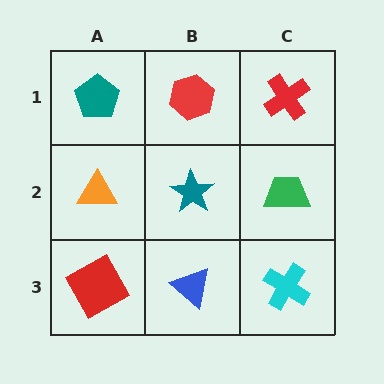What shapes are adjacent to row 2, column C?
A red cross (row 1, column C), a cyan cross (row 3, column C), a teal star (row 2, column B).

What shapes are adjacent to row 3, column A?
An orange triangle (row 2, column A), a blue triangle (row 3, column B).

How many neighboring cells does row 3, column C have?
2.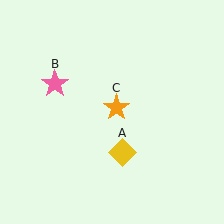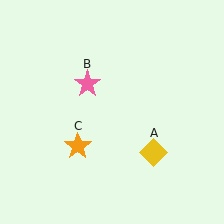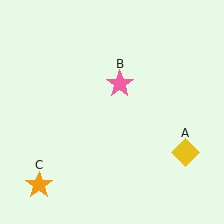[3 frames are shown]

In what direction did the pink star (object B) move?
The pink star (object B) moved right.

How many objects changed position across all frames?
3 objects changed position: yellow diamond (object A), pink star (object B), orange star (object C).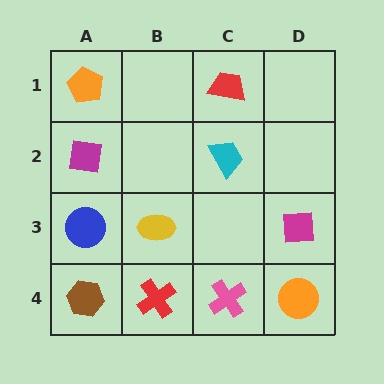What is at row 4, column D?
An orange circle.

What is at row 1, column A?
An orange pentagon.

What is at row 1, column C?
A red trapezoid.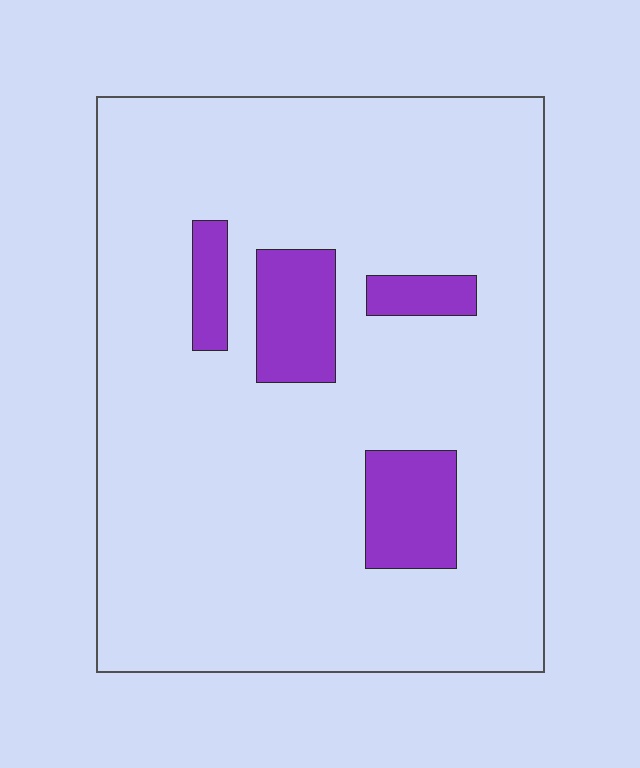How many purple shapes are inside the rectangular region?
4.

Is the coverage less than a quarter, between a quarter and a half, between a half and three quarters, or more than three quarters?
Less than a quarter.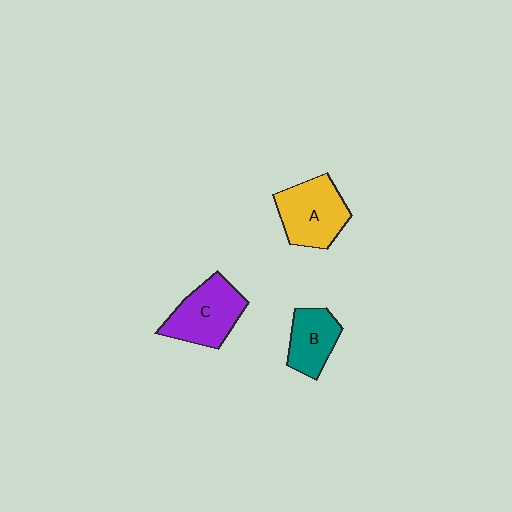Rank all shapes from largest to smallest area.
From largest to smallest: A (yellow), C (purple), B (teal).